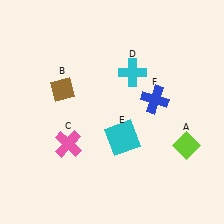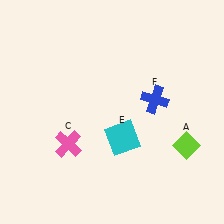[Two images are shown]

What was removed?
The cyan cross (D), the brown diamond (B) were removed in Image 2.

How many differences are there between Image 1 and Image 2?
There are 2 differences between the two images.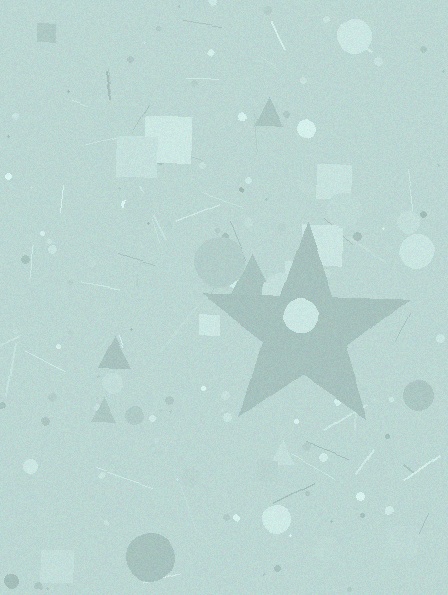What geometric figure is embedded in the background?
A star is embedded in the background.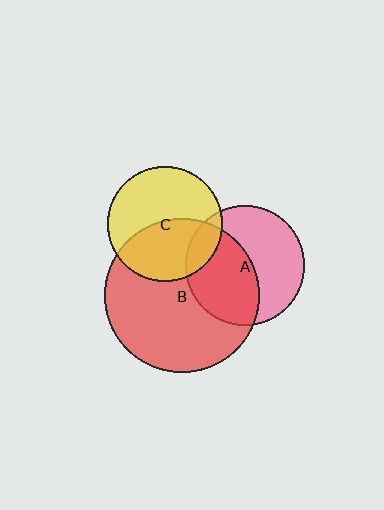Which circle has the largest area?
Circle B (red).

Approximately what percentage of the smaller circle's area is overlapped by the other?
Approximately 45%.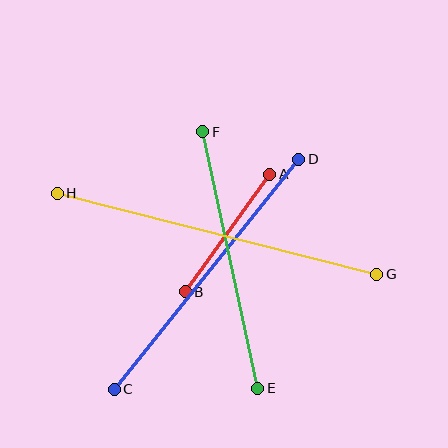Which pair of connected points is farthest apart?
Points G and H are farthest apart.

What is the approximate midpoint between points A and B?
The midpoint is at approximately (228, 233) pixels.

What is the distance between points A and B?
The distance is approximately 145 pixels.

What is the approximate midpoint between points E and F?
The midpoint is at approximately (230, 260) pixels.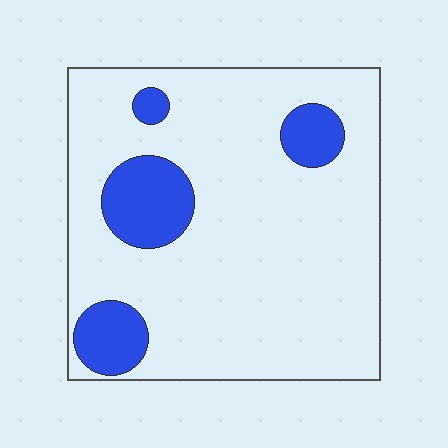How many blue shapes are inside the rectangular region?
4.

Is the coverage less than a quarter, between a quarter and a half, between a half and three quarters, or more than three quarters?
Less than a quarter.